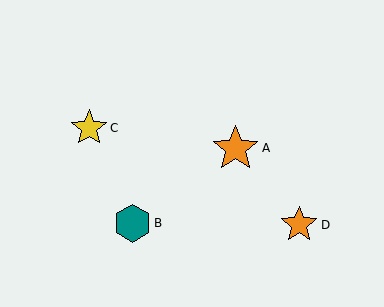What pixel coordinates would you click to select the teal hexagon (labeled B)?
Click at (132, 223) to select the teal hexagon B.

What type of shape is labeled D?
Shape D is an orange star.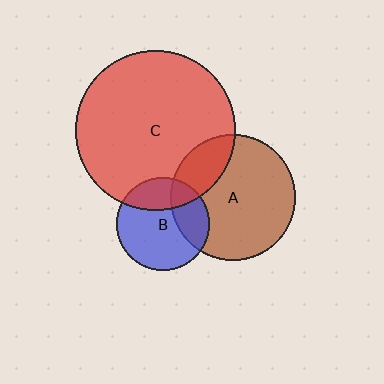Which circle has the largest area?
Circle C (red).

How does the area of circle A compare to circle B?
Approximately 1.8 times.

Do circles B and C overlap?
Yes.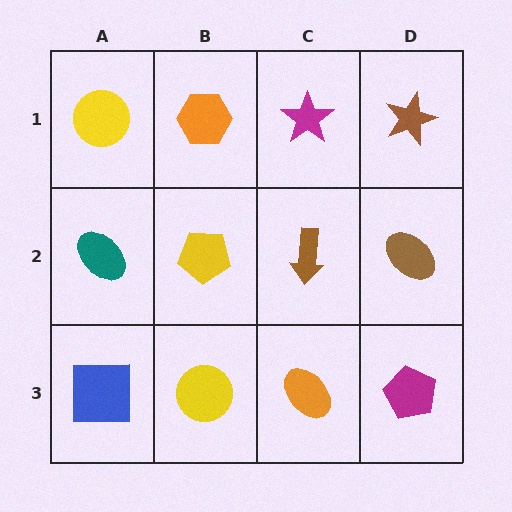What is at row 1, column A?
A yellow circle.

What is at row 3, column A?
A blue square.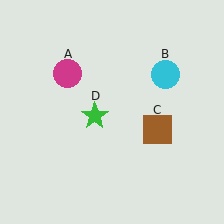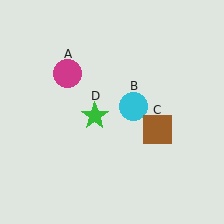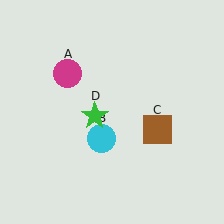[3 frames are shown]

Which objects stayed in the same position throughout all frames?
Magenta circle (object A) and brown square (object C) and green star (object D) remained stationary.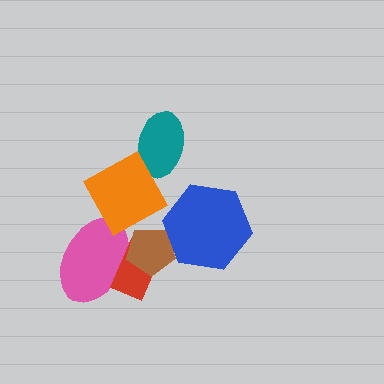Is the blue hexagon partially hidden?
No, no other shape covers it.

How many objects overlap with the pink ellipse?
3 objects overlap with the pink ellipse.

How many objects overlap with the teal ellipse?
1 object overlaps with the teal ellipse.